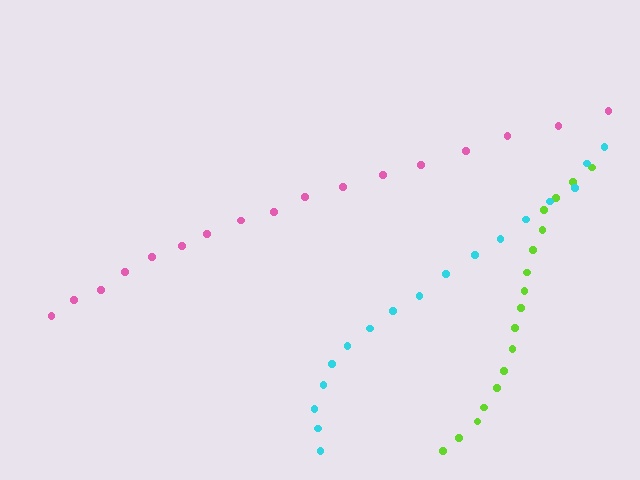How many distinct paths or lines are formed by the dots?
There are 3 distinct paths.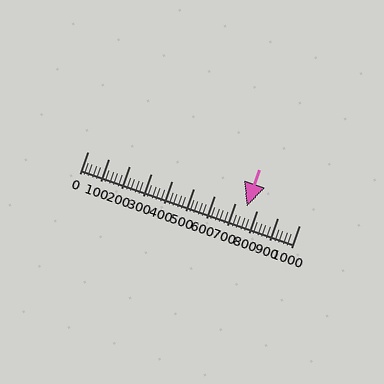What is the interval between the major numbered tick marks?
The major tick marks are spaced 100 units apart.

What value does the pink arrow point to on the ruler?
The pink arrow points to approximately 753.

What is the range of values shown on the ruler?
The ruler shows values from 0 to 1000.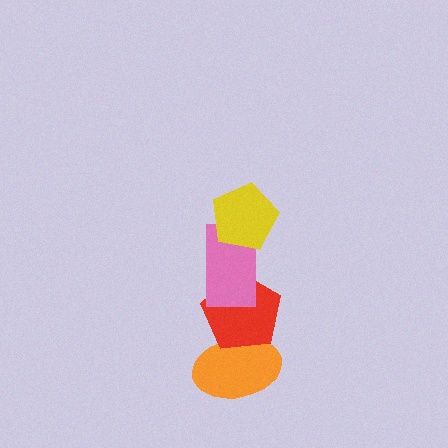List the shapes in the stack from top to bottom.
From top to bottom: the yellow pentagon, the pink rectangle, the red pentagon, the orange ellipse.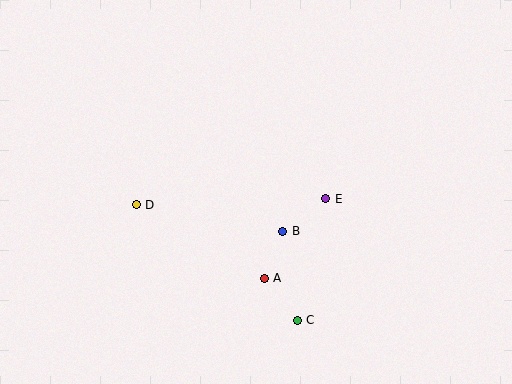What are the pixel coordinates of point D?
Point D is at (136, 205).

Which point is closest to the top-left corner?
Point D is closest to the top-left corner.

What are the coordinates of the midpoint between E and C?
The midpoint between E and C is at (311, 259).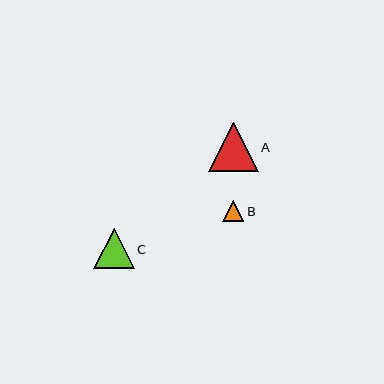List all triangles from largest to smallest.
From largest to smallest: A, C, B.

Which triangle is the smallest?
Triangle B is the smallest with a size of approximately 21 pixels.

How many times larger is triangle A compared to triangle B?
Triangle A is approximately 2.3 times the size of triangle B.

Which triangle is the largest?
Triangle A is the largest with a size of approximately 49 pixels.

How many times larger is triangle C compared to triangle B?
Triangle C is approximately 1.9 times the size of triangle B.